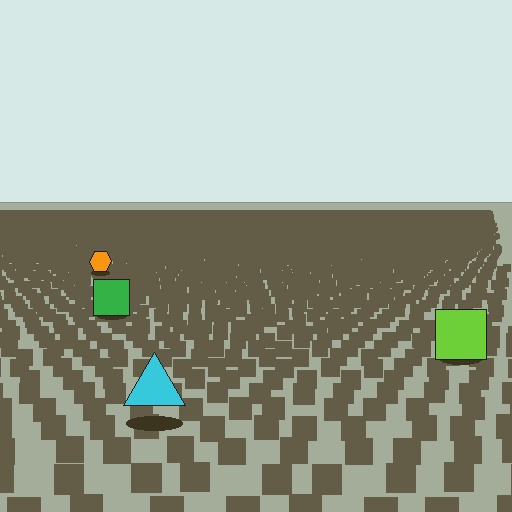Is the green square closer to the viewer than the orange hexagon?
Yes. The green square is closer — you can tell from the texture gradient: the ground texture is coarser near it.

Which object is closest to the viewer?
The cyan triangle is closest. The texture marks near it are larger and more spread out.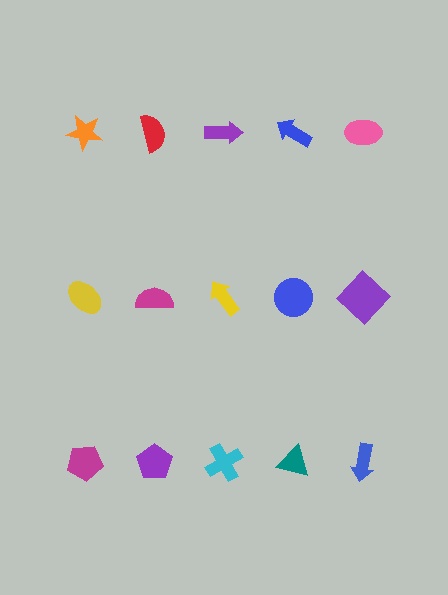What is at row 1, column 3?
A purple arrow.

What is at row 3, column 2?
A purple pentagon.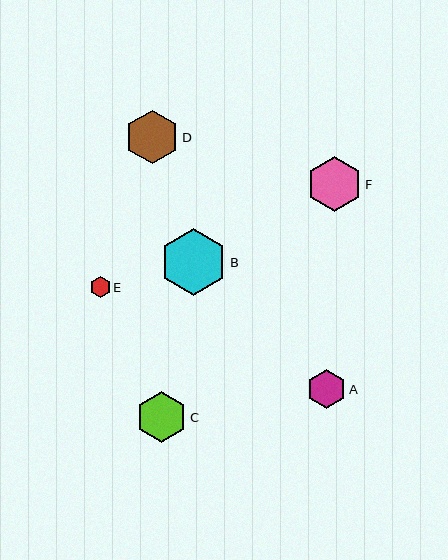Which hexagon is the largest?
Hexagon B is the largest with a size of approximately 67 pixels.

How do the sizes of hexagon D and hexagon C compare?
Hexagon D and hexagon C are approximately the same size.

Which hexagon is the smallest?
Hexagon E is the smallest with a size of approximately 21 pixels.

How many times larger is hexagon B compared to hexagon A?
Hexagon B is approximately 1.7 times the size of hexagon A.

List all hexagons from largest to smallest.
From largest to smallest: B, F, D, C, A, E.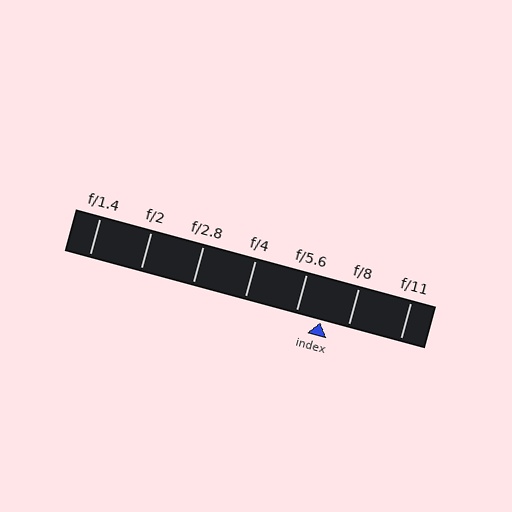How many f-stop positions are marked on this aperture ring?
There are 7 f-stop positions marked.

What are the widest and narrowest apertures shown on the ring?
The widest aperture shown is f/1.4 and the narrowest is f/11.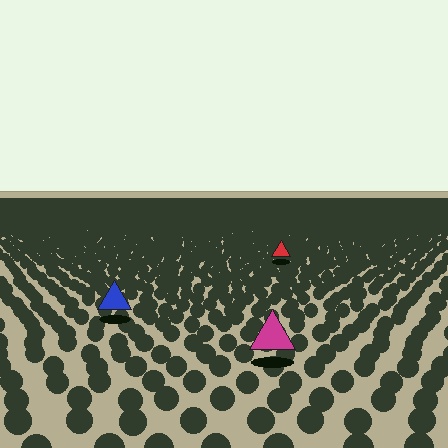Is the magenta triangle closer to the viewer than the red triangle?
Yes. The magenta triangle is closer — you can tell from the texture gradient: the ground texture is coarser near it.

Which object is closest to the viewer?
The magenta triangle is closest. The texture marks near it are larger and more spread out.